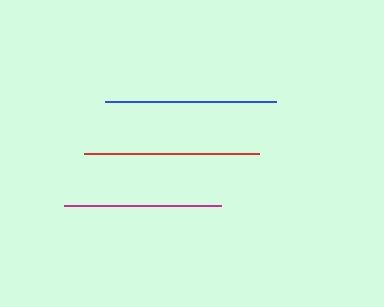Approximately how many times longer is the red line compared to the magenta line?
The red line is approximately 1.1 times the length of the magenta line.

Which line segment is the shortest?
The magenta line is the shortest at approximately 157 pixels.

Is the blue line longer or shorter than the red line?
The red line is longer than the blue line.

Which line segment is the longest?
The red line is the longest at approximately 174 pixels.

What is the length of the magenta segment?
The magenta segment is approximately 157 pixels long.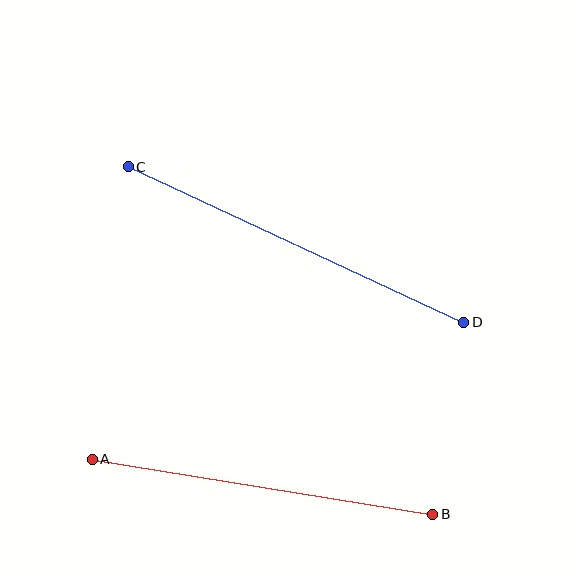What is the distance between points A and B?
The distance is approximately 345 pixels.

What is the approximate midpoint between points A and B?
The midpoint is at approximately (263, 487) pixels.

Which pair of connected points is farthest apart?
Points C and D are farthest apart.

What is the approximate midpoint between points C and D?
The midpoint is at approximately (296, 244) pixels.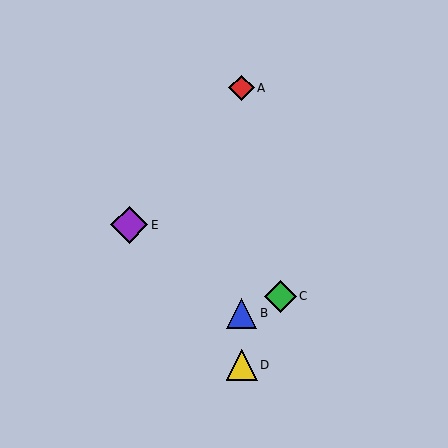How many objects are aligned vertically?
3 objects (A, B, D) are aligned vertically.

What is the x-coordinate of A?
Object A is at x≈242.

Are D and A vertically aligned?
Yes, both are at x≈242.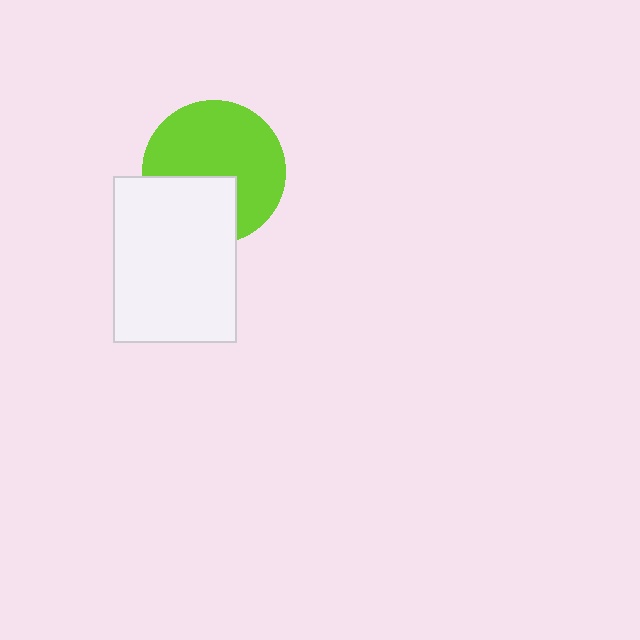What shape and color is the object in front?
The object in front is a white rectangle.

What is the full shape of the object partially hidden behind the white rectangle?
The partially hidden object is a lime circle.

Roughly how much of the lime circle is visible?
Most of it is visible (roughly 67%).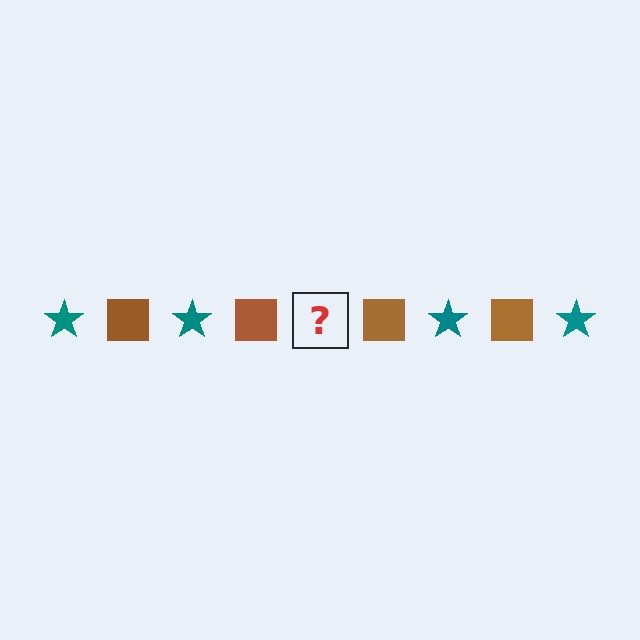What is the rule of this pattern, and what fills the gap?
The rule is that the pattern alternates between teal star and brown square. The gap should be filled with a teal star.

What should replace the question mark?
The question mark should be replaced with a teal star.